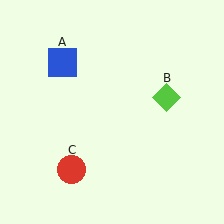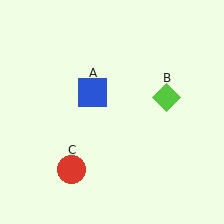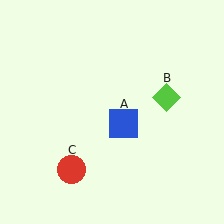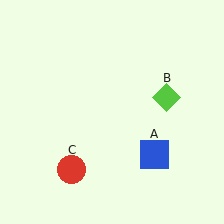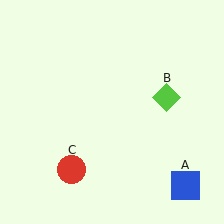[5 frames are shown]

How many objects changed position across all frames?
1 object changed position: blue square (object A).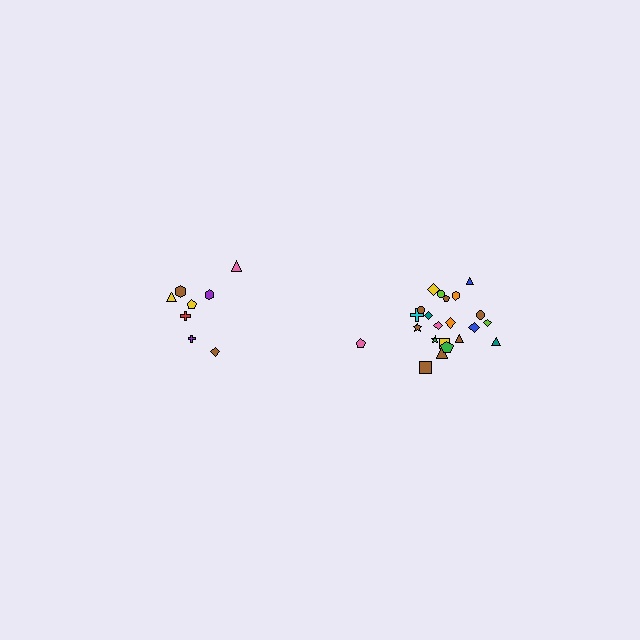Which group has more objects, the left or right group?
The right group.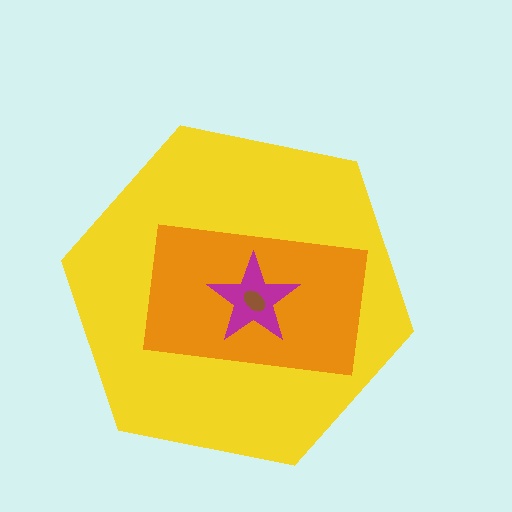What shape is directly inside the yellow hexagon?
The orange rectangle.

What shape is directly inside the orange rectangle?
The magenta star.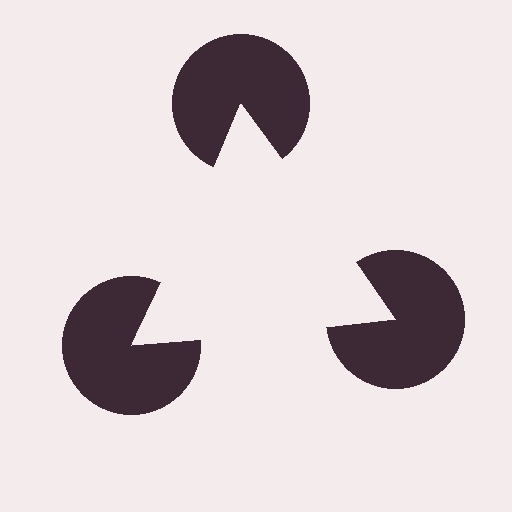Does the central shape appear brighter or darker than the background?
It typically appears slightly brighter than the background, even though no actual brightness change is drawn.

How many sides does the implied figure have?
3 sides.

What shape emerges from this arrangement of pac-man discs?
An illusory triangle — its edges are inferred from the aligned wedge cuts in the pac-man discs, not physically drawn.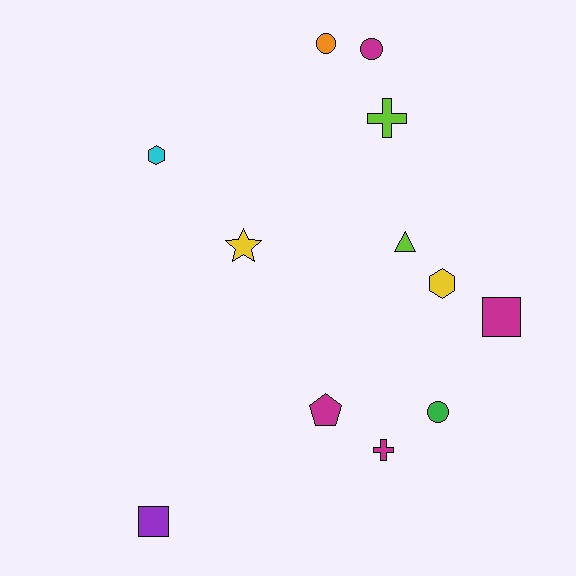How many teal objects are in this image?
There are no teal objects.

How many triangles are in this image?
There is 1 triangle.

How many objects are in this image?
There are 12 objects.